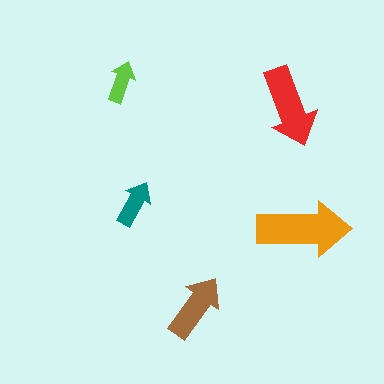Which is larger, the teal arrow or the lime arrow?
The teal one.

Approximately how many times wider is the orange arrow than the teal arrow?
About 2 times wider.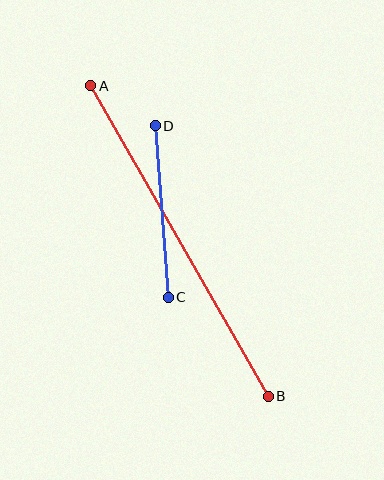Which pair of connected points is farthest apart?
Points A and B are farthest apart.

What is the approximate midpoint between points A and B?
The midpoint is at approximately (179, 241) pixels.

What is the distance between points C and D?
The distance is approximately 172 pixels.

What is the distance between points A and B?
The distance is approximately 358 pixels.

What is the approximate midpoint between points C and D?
The midpoint is at approximately (162, 211) pixels.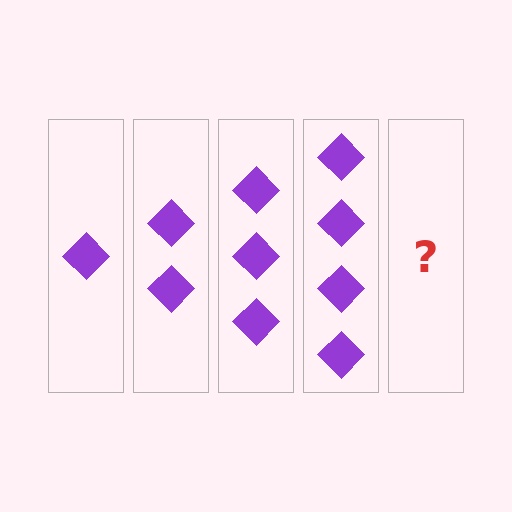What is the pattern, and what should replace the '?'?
The pattern is that each step adds one more diamond. The '?' should be 5 diamonds.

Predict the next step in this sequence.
The next step is 5 diamonds.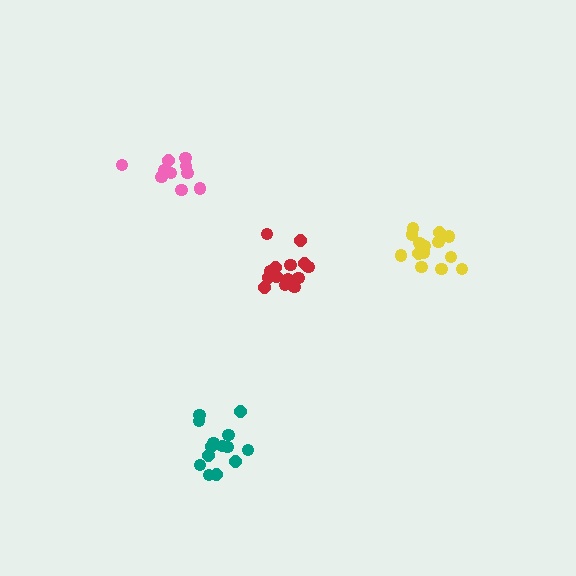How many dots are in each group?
Group 1: 14 dots, Group 2: 14 dots, Group 3: 10 dots, Group 4: 14 dots (52 total).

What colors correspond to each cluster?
The clusters are colored: teal, red, pink, yellow.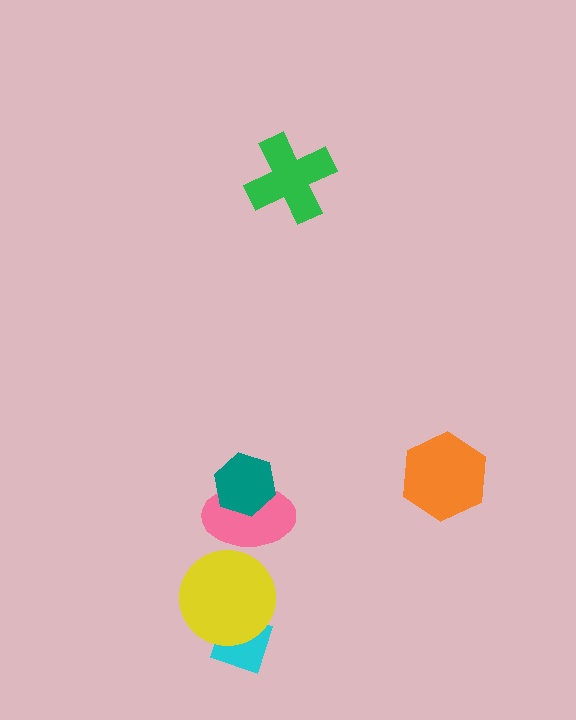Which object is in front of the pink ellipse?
The teal hexagon is in front of the pink ellipse.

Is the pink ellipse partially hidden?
Yes, it is partially covered by another shape.